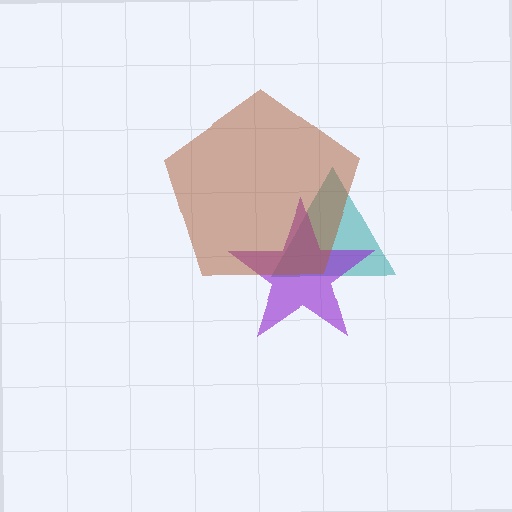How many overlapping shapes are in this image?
There are 3 overlapping shapes in the image.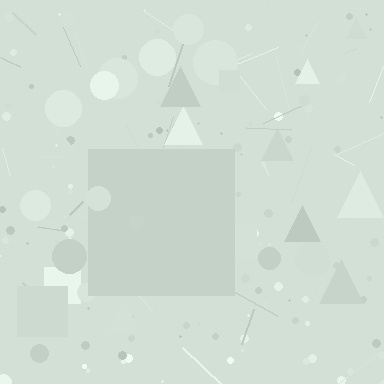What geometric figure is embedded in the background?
A square is embedded in the background.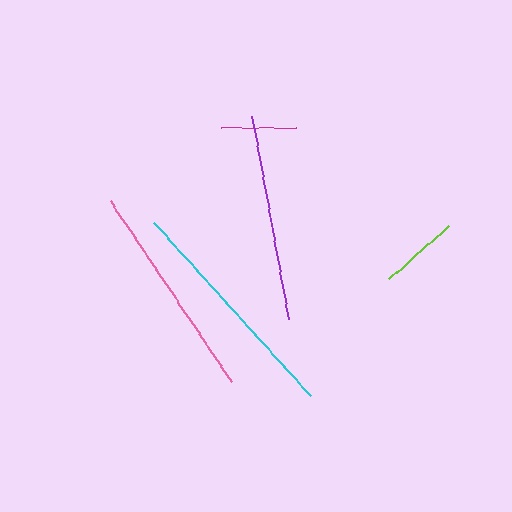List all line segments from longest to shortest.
From longest to shortest: cyan, pink, purple, lime, magenta.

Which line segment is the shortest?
The magenta line is the shortest at approximately 76 pixels.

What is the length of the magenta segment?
The magenta segment is approximately 76 pixels long.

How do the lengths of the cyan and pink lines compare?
The cyan and pink lines are approximately the same length.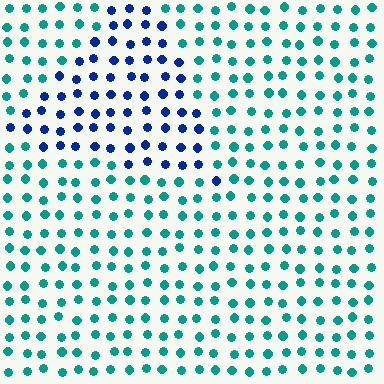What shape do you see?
I see a triangle.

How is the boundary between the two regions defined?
The boundary is defined purely by a slight shift in hue (about 55 degrees). Spacing, size, and orientation are identical on both sides.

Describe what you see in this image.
The image is filled with small teal elements in a uniform arrangement. A triangle-shaped region is visible where the elements are tinted to a slightly different hue, forming a subtle color boundary.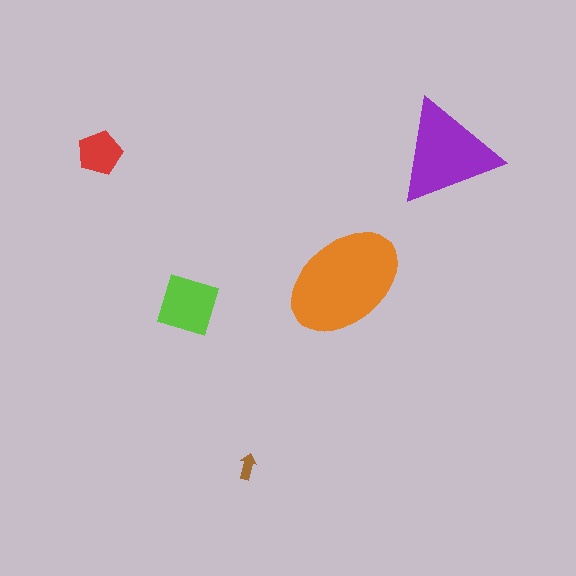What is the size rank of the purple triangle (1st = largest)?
2nd.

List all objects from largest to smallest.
The orange ellipse, the purple triangle, the lime diamond, the red pentagon, the brown arrow.